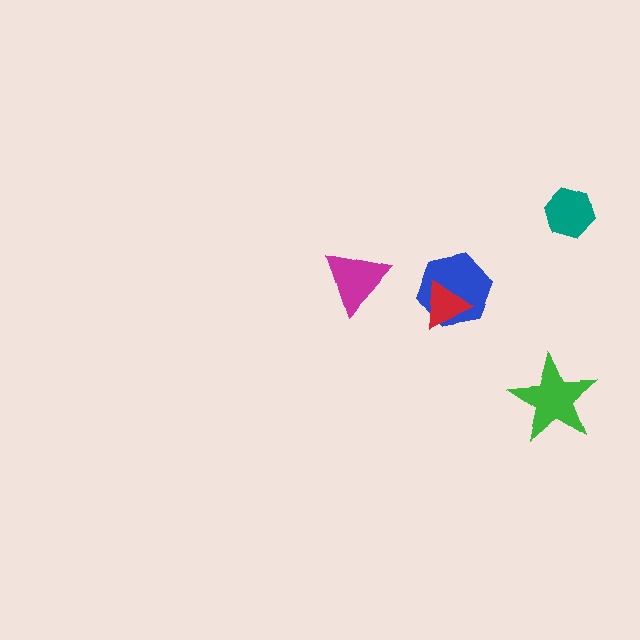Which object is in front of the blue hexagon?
The red triangle is in front of the blue hexagon.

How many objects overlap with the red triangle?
1 object overlaps with the red triangle.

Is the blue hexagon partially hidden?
Yes, it is partially covered by another shape.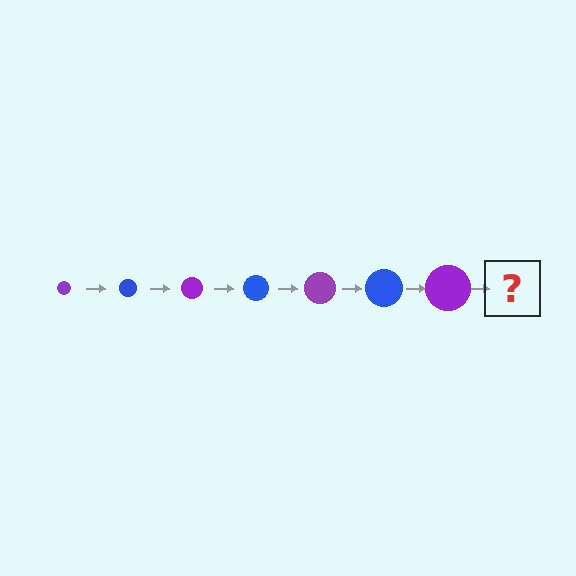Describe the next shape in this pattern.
It should be a blue circle, larger than the previous one.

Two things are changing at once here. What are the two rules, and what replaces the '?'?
The two rules are that the circle grows larger each step and the color cycles through purple and blue. The '?' should be a blue circle, larger than the previous one.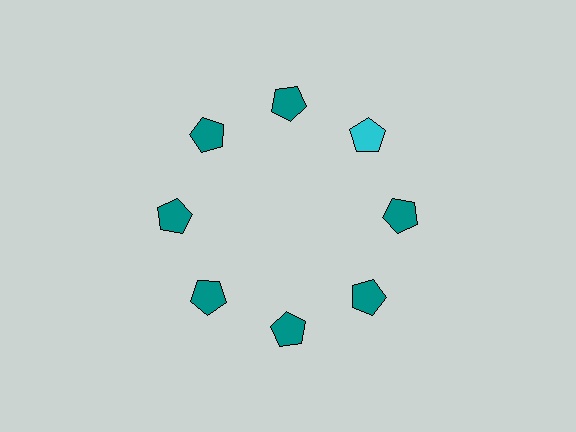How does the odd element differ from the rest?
It has a different color: cyan instead of teal.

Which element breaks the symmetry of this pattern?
The cyan pentagon at roughly the 2 o'clock position breaks the symmetry. All other shapes are teal pentagons.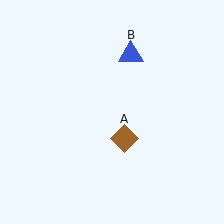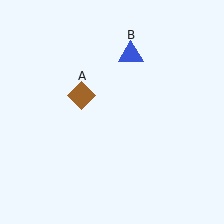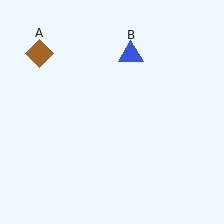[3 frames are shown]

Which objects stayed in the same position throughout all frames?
Blue triangle (object B) remained stationary.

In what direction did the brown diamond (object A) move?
The brown diamond (object A) moved up and to the left.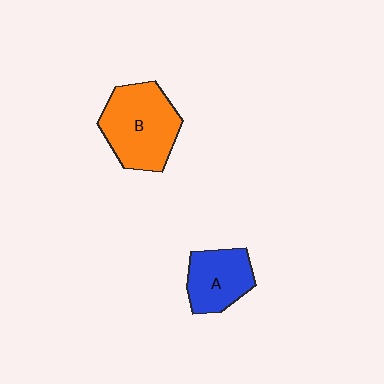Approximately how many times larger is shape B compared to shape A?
Approximately 1.5 times.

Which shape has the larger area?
Shape B (orange).